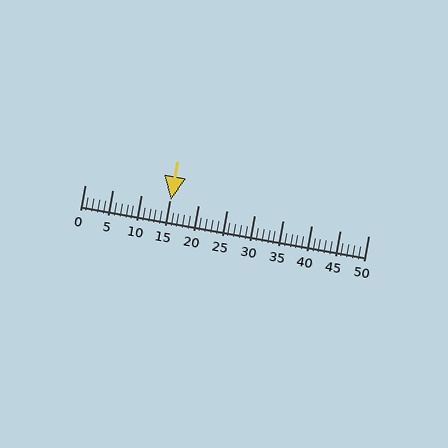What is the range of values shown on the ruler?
The ruler shows values from 0 to 50.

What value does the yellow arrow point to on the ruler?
The yellow arrow points to approximately 15.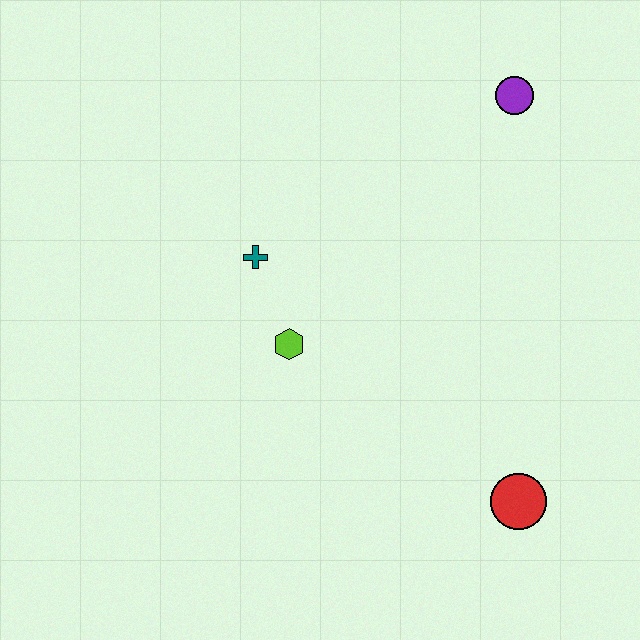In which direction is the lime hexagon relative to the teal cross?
The lime hexagon is below the teal cross.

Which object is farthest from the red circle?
The purple circle is farthest from the red circle.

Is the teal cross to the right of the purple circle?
No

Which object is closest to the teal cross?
The lime hexagon is closest to the teal cross.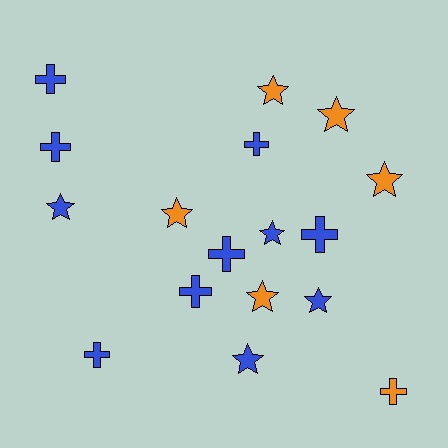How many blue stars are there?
There are 4 blue stars.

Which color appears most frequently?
Blue, with 11 objects.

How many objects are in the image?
There are 17 objects.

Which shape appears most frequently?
Star, with 9 objects.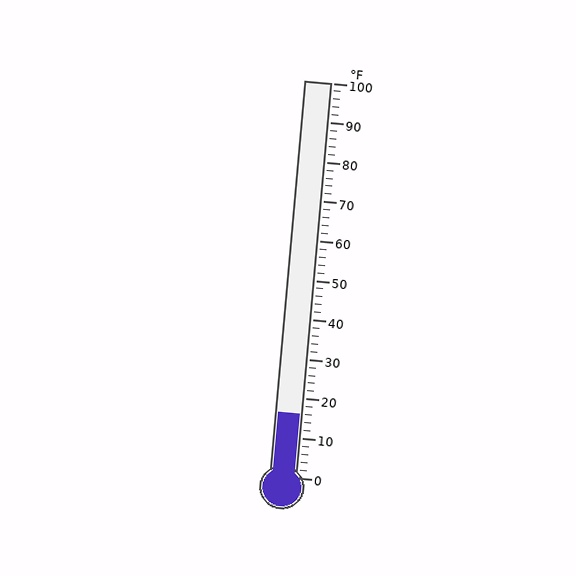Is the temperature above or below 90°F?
The temperature is below 90°F.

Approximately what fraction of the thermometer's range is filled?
The thermometer is filled to approximately 15% of its range.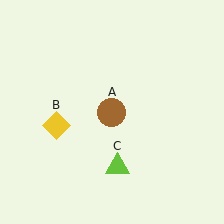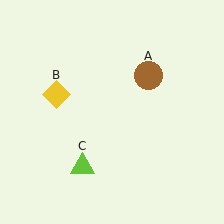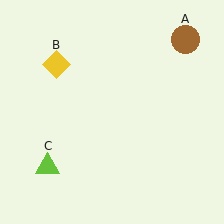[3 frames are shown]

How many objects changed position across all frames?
3 objects changed position: brown circle (object A), yellow diamond (object B), lime triangle (object C).